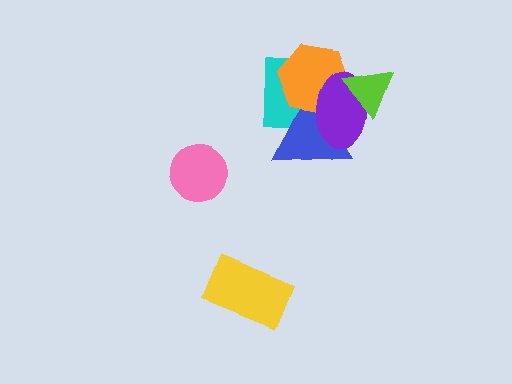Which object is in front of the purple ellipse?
The lime triangle is in front of the purple ellipse.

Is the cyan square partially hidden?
Yes, it is partially covered by another shape.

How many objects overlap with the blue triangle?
3 objects overlap with the blue triangle.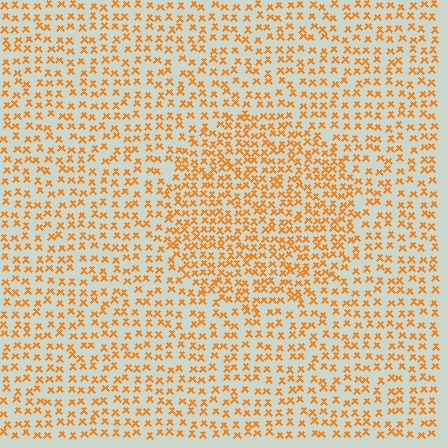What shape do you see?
I see a circle.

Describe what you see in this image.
The image contains small orange elements arranged at two different densities. A circle-shaped region is visible where the elements are more densely packed than the surrounding area.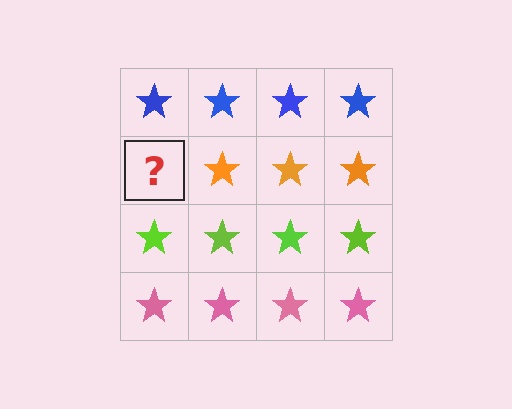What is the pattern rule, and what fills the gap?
The rule is that each row has a consistent color. The gap should be filled with an orange star.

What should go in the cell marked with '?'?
The missing cell should contain an orange star.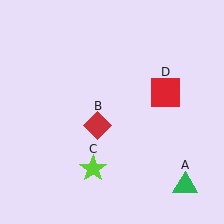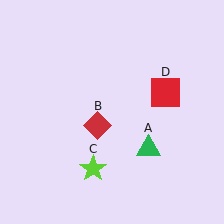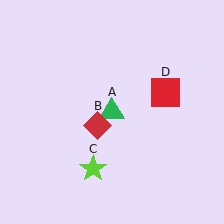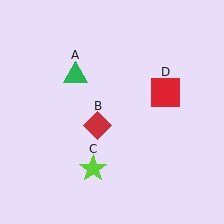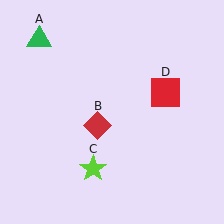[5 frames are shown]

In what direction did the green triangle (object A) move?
The green triangle (object A) moved up and to the left.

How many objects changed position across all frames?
1 object changed position: green triangle (object A).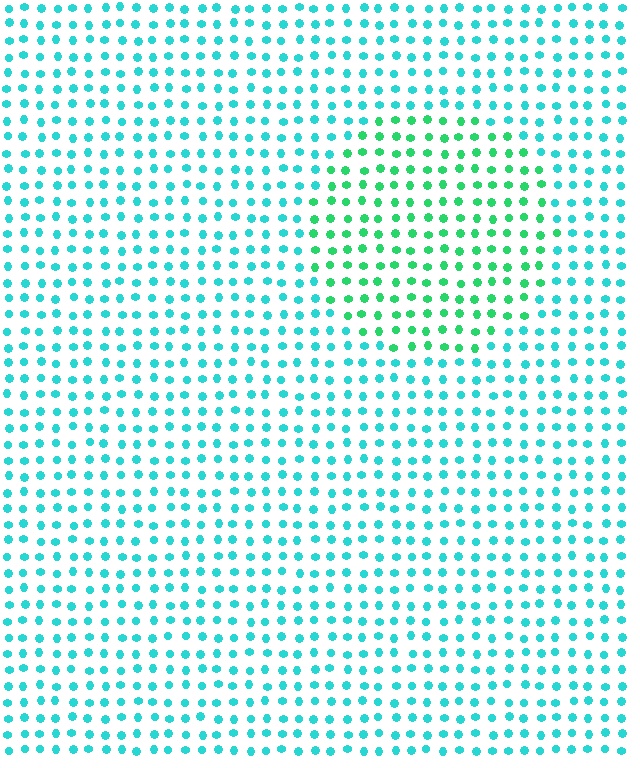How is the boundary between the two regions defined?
The boundary is defined purely by a slight shift in hue (about 36 degrees). Spacing, size, and orientation are identical on both sides.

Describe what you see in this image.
The image is filled with small cyan elements in a uniform arrangement. A circle-shaped region is visible where the elements are tinted to a slightly different hue, forming a subtle color boundary.